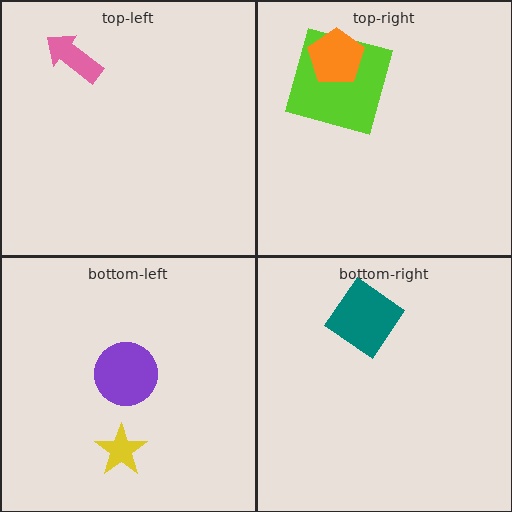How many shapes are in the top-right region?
2.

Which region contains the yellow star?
The bottom-left region.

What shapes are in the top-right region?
The lime square, the orange pentagon.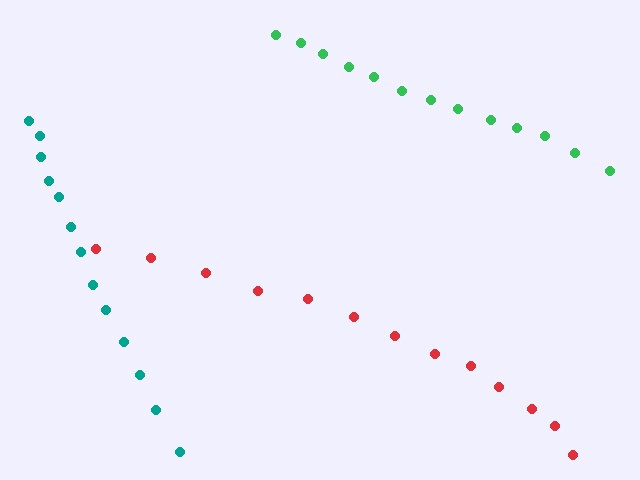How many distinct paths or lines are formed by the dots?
There are 3 distinct paths.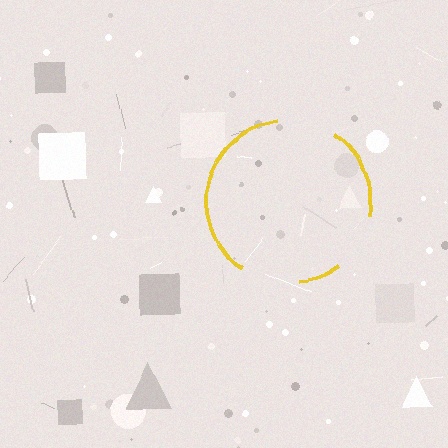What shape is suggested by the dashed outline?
The dashed outline suggests a circle.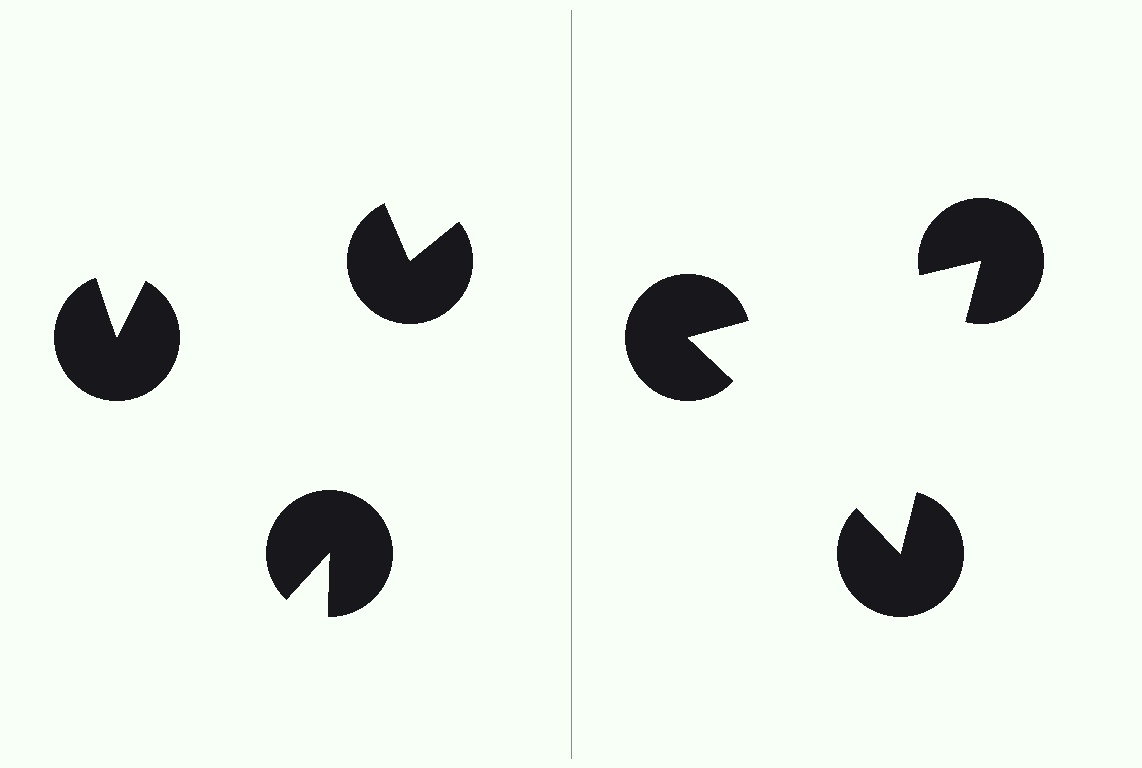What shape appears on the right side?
An illusory triangle.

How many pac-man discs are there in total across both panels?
6 — 3 on each side.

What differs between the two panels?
The pac-man discs are positioned identically on both sides; only the wedge orientations differ. On the right they align to a triangle; on the left they are misaligned.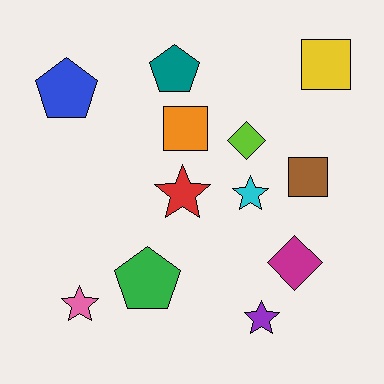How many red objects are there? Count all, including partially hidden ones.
There is 1 red object.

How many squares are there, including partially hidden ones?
There are 3 squares.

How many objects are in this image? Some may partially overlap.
There are 12 objects.